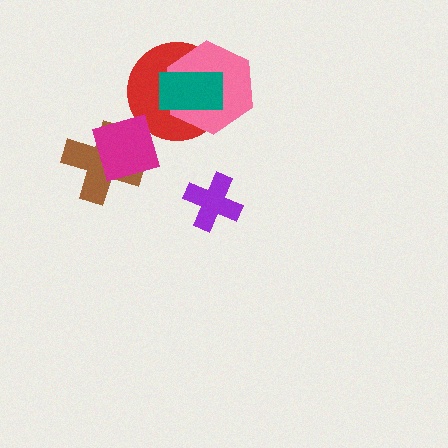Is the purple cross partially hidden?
No, no other shape covers it.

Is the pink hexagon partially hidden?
Yes, it is partially covered by another shape.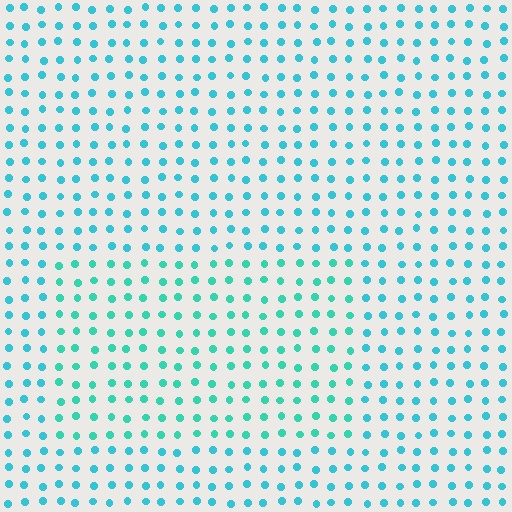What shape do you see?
I see a rectangle.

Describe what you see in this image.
The image is filled with small cyan elements in a uniform arrangement. A rectangle-shaped region is visible where the elements are tinted to a slightly different hue, forming a subtle color boundary.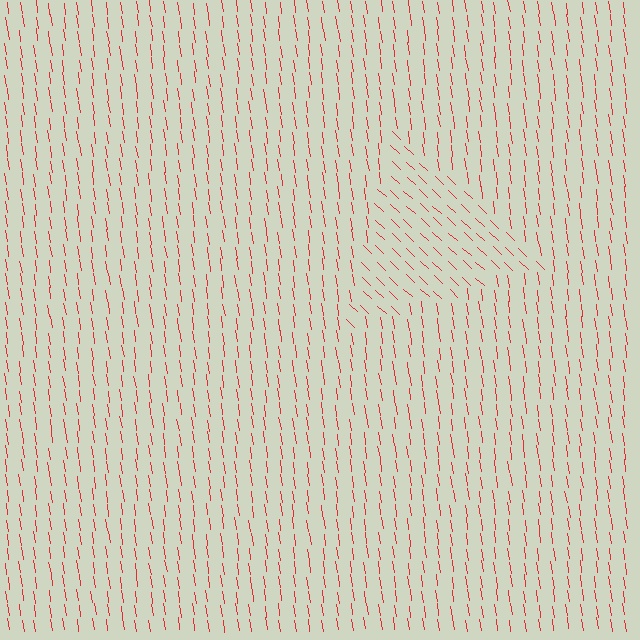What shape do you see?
I see a triangle.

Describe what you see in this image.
The image is filled with small red line segments. A triangle region in the image has lines oriented differently from the surrounding lines, creating a visible texture boundary.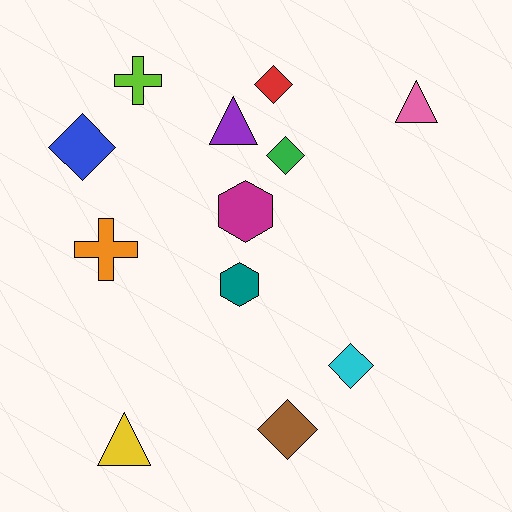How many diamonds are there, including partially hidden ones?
There are 5 diamonds.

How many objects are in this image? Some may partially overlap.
There are 12 objects.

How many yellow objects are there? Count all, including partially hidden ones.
There is 1 yellow object.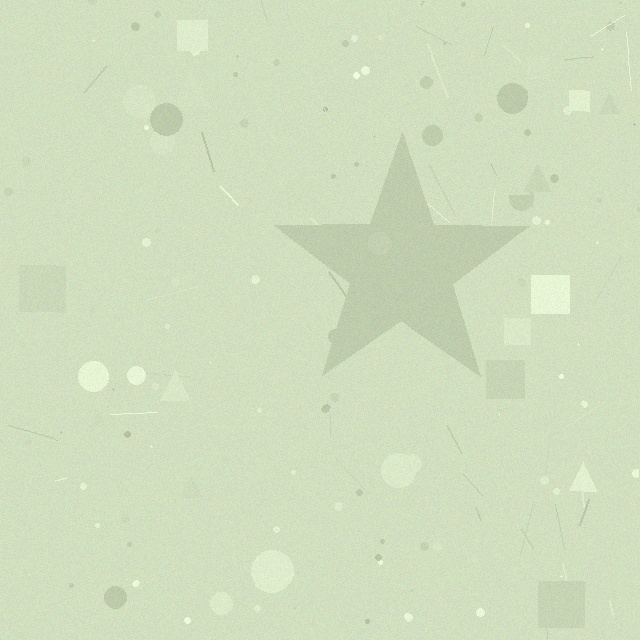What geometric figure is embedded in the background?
A star is embedded in the background.